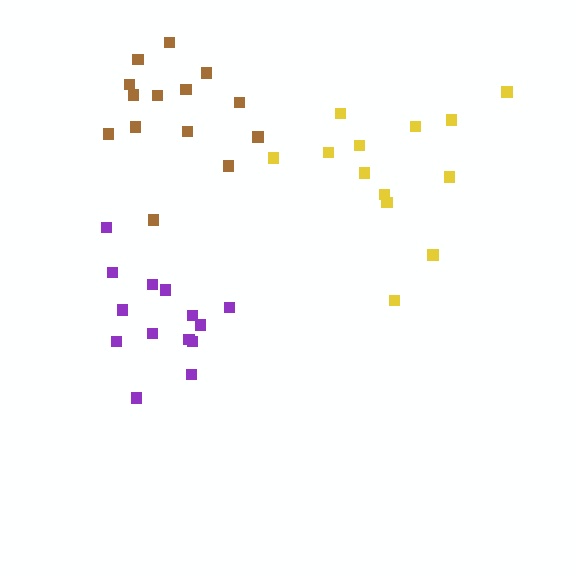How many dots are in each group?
Group 1: 13 dots, Group 2: 14 dots, Group 3: 14 dots (41 total).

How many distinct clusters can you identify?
There are 3 distinct clusters.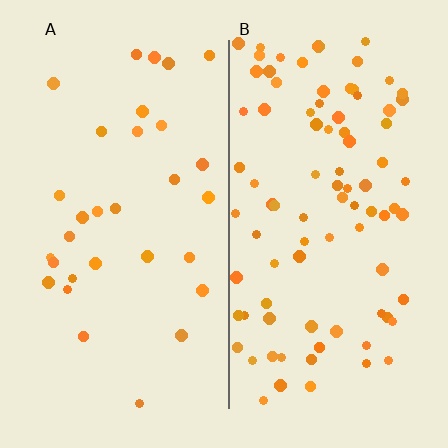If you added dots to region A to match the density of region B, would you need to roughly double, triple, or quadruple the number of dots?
Approximately triple.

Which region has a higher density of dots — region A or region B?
B (the right).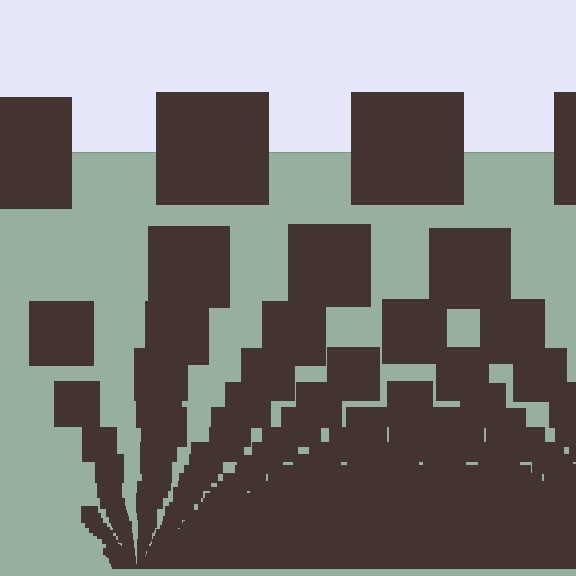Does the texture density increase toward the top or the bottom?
Density increases toward the bottom.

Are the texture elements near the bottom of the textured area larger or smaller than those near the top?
Smaller. The gradient is inverted — elements near the bottom are smaller and denser.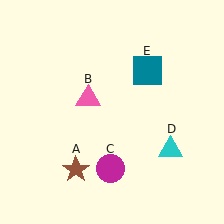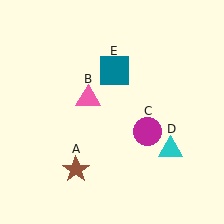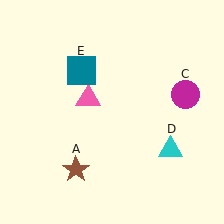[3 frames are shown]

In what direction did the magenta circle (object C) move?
The magenta circle (object C) moved up and to the right.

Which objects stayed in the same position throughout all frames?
Brown star (object A) and pink triangle (object B) and cyan triangle (object D) remained stationary.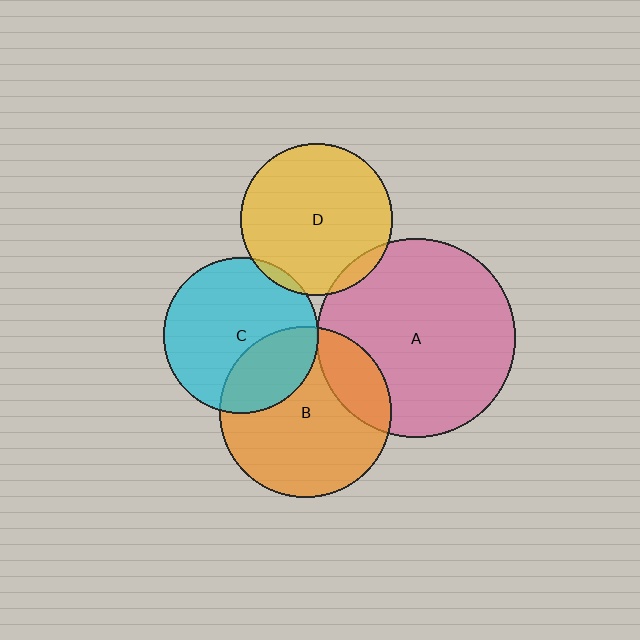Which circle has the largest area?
Circle A (pink).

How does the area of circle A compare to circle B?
Approximately 1.4 times.